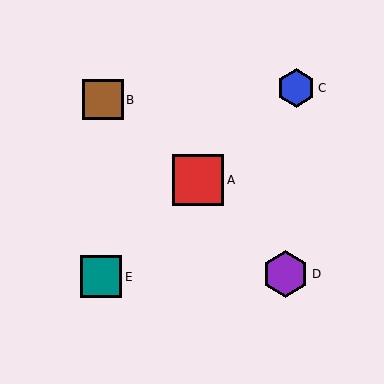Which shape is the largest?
The red square (labeled A) is the largest.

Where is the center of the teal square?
The center of the teal square is at (101, 277).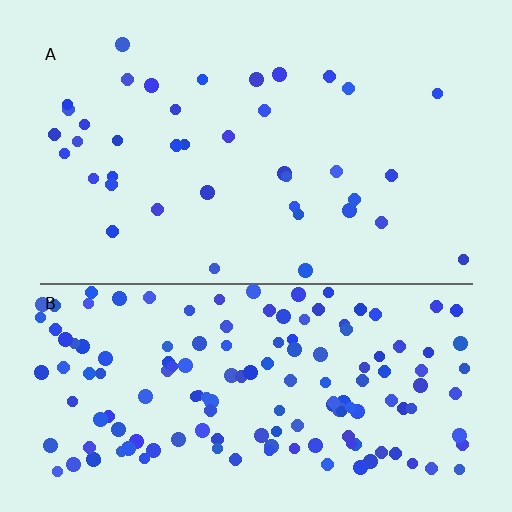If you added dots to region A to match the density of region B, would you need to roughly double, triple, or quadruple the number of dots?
Approximately quadruple.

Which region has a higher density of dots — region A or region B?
B (the bottom).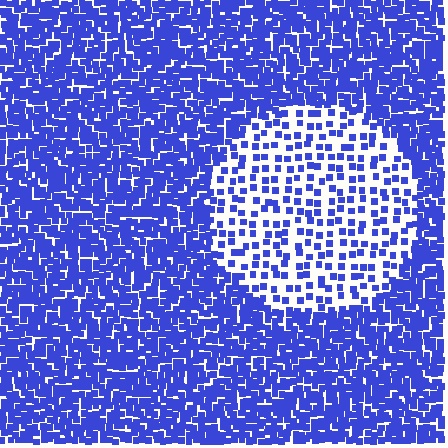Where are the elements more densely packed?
The elements are more densely packed outside the circle boundary.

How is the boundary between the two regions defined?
The boundary is defined by a change in element density (approximately 2.7x ratio). All elements are the same color, size, and shape.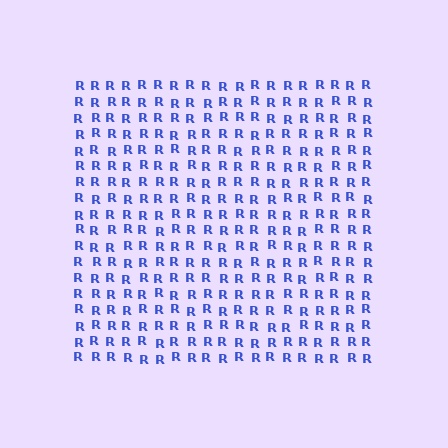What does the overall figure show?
The overall figure shows a square.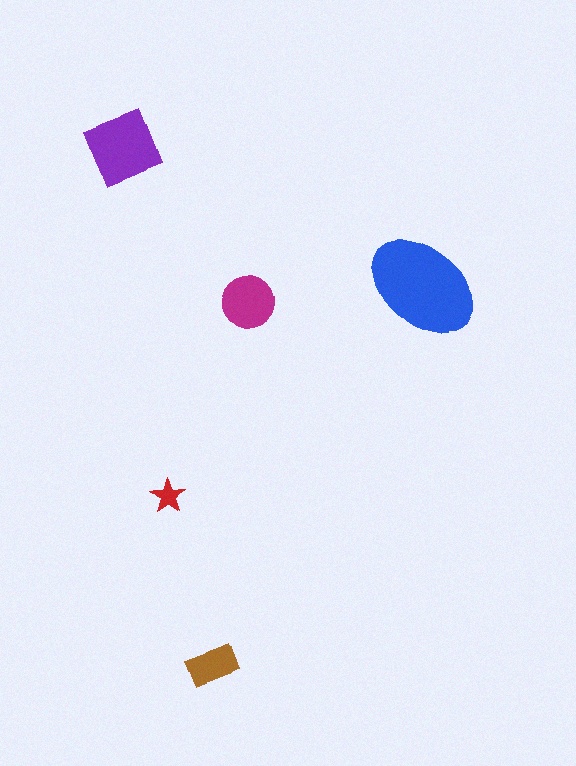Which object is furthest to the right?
The blue ellipse is rightmost.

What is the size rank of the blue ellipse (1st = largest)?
1st.